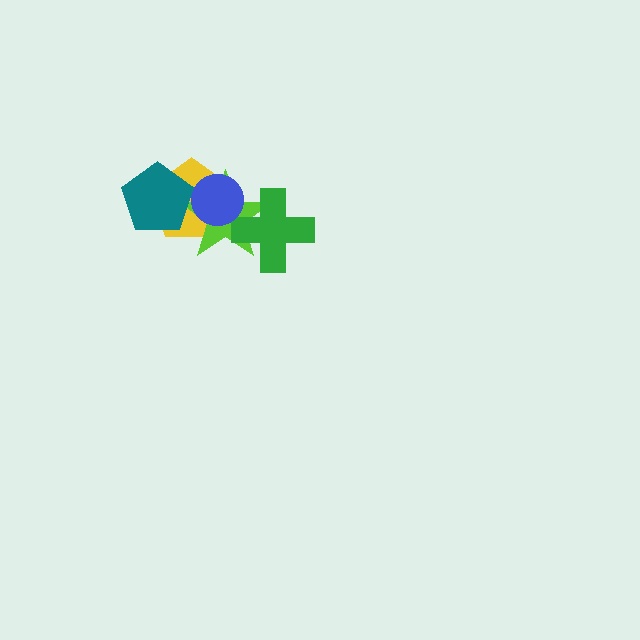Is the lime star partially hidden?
Yes, it is partially covered by another shape.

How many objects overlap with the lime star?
4 objects overlap with the lime star.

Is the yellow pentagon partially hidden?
Yes, it is partially covered by another shape.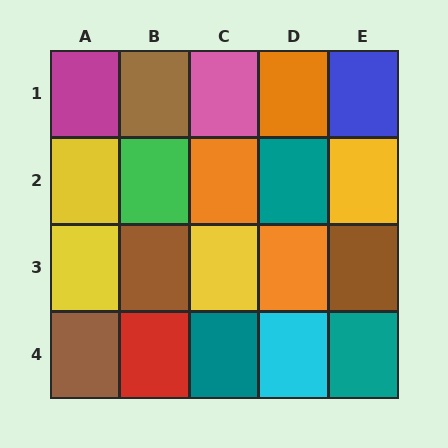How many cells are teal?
3 cells are teal.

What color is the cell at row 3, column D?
Orange.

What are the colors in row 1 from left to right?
Magenta, brown, pink, orange, blue.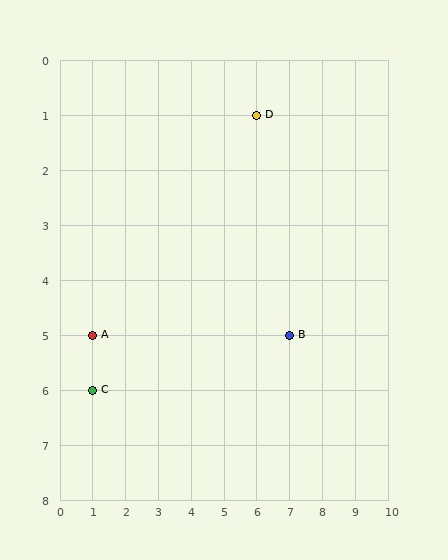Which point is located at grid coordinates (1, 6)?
Point C is at (1, 6).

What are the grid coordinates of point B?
Point B is at grid coordinates (7, 5).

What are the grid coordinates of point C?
Point C is at grid coordinates (1, 6).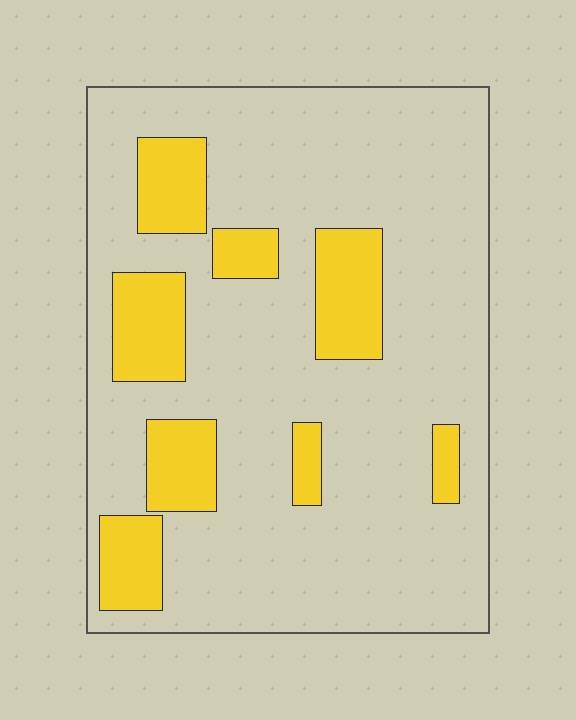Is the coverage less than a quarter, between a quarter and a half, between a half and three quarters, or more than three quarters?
Less than a quarter.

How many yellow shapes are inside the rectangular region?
8.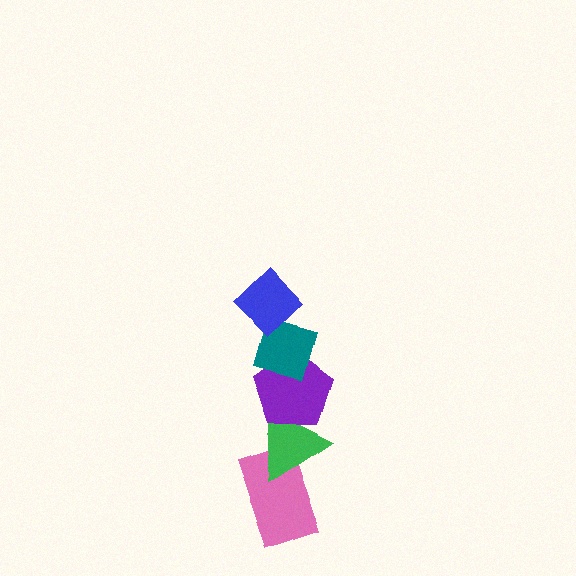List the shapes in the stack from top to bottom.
From top to bottom: the blue diamond, the teal diamond, the purple pentagon, the green triangle, the pink rectangle.